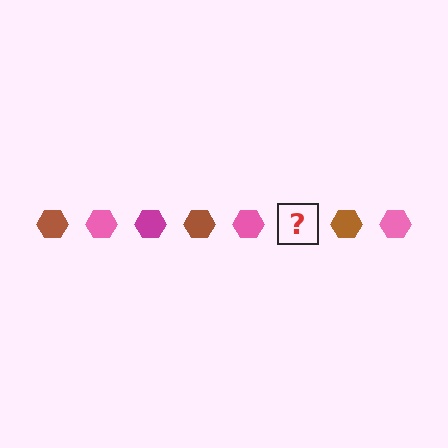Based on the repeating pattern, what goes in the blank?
The blank should be a magenta hexagon.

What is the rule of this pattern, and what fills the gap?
The rule is that the pattern cycles through brown, pink, magenta hexagons. The gap should be filled with a magenta hexagon.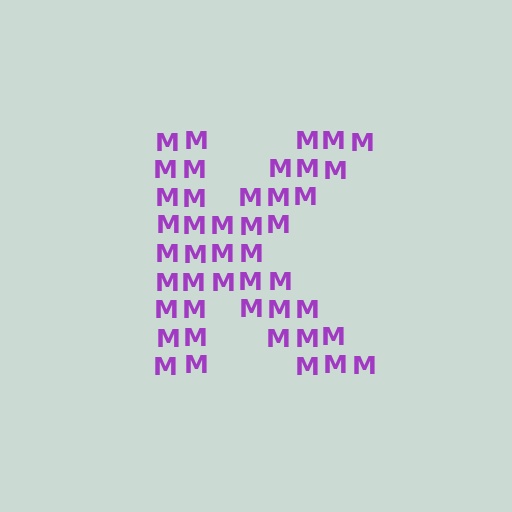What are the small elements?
The small elements are letter M's.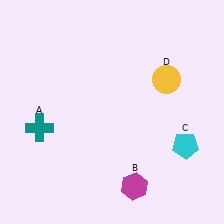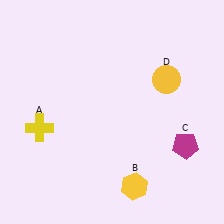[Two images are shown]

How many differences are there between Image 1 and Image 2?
There are 3 differences between the two images.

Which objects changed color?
A changed from teal to yellow. B changed from magenta to yellow. C changed from cyan to magenta.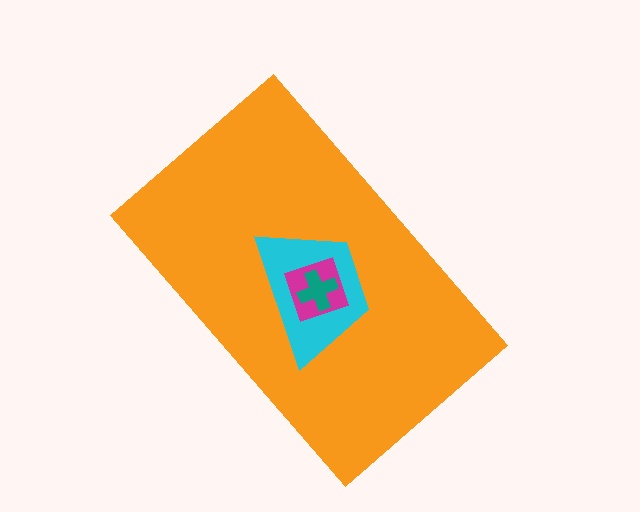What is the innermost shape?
The teal cross.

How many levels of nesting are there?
4.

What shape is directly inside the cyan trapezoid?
The magenta diamond.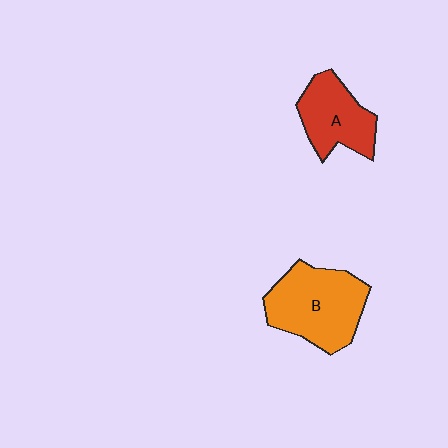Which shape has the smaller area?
Shape A (red).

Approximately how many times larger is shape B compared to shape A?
Approximately 1.4 times.